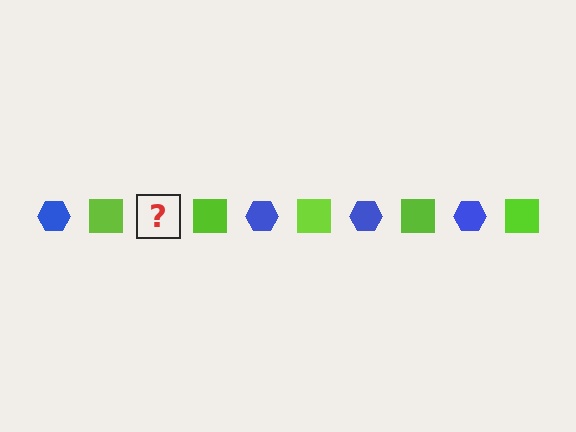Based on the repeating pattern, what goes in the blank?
The blank should be a blue hexagon.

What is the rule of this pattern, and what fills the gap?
The rule is that the pattern alternates between blue hexagon and lime square. The gap should be filled with a blue hexagon.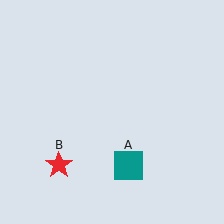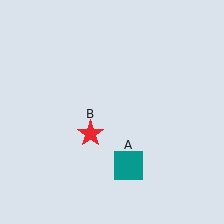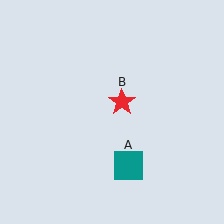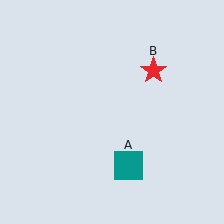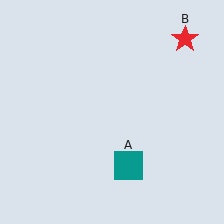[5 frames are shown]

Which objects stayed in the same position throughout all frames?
Teal square (object A) remained stationary.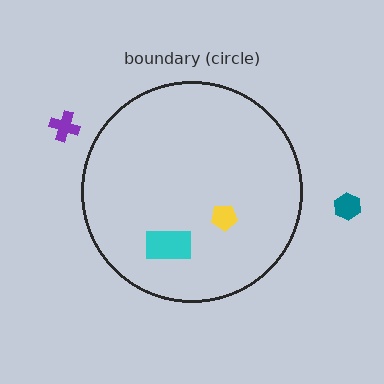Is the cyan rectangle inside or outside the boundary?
Inside.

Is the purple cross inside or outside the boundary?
Outside.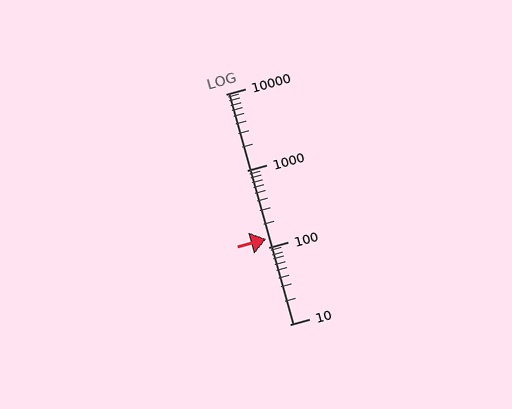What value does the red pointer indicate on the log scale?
The pointer indicates approximately 130.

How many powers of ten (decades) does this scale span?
The scale spans 3 decades, from 10 to 10000.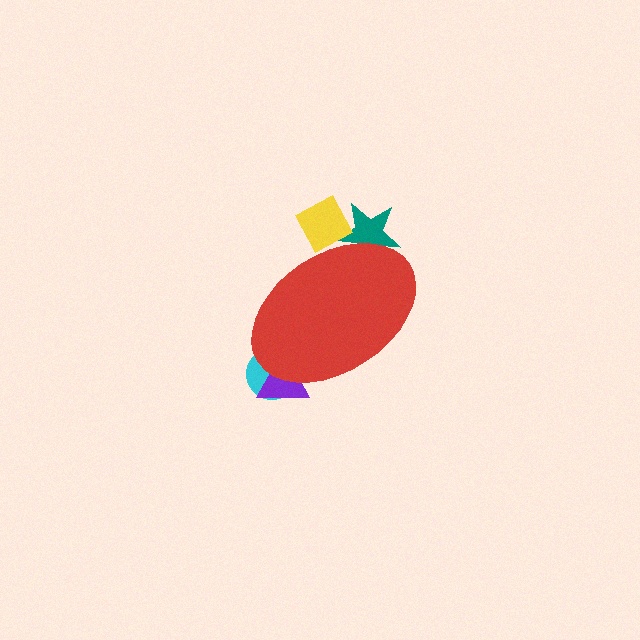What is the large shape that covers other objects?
A red ellipse.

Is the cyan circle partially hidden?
Yes, the cyan circle is partially hidden behind the red ellipse.